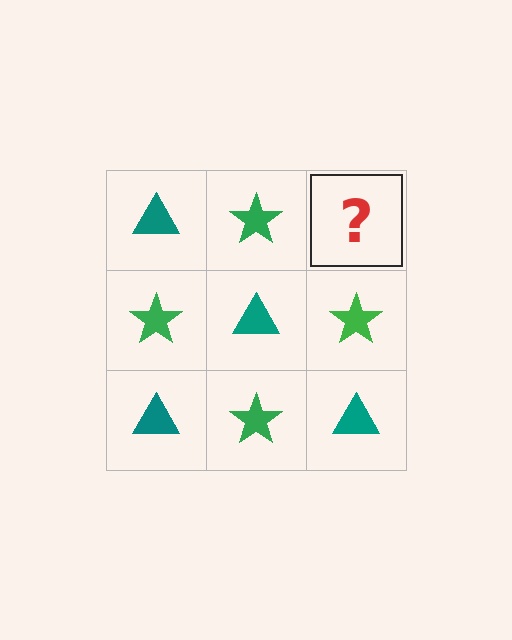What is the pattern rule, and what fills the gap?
The rule is that it alternates teal triangle and green star in a checkerboard pattern. The gap should be filled with a teal triangle.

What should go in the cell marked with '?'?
The missing cell should contain a teal triangle.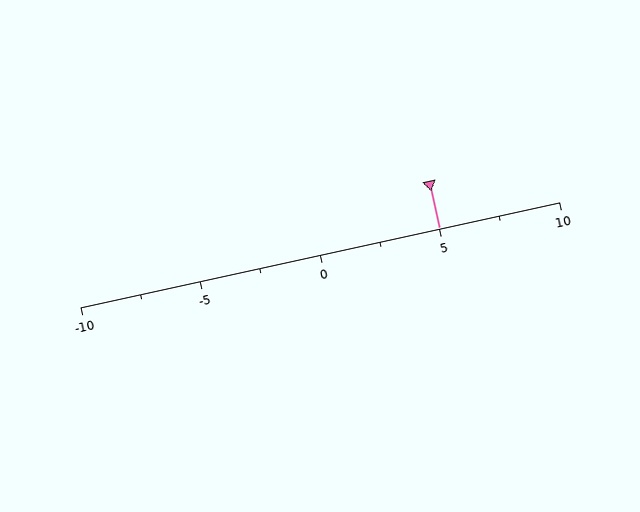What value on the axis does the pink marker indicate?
The marker indicates approximately 5.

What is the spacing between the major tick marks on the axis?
The major ticks are spaced 5 apart.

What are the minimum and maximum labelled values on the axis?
The axis runs from -10 to 10.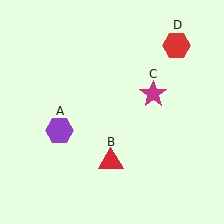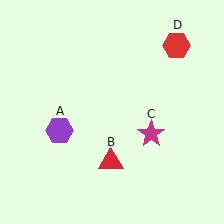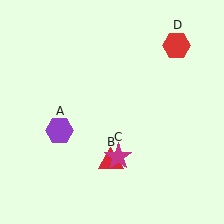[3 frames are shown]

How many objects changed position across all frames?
1 object changed position: magenta star (object C).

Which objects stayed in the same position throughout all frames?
Purple hexagon (object A) and red triangle (object B) and red hexagon (object D) remained stationary.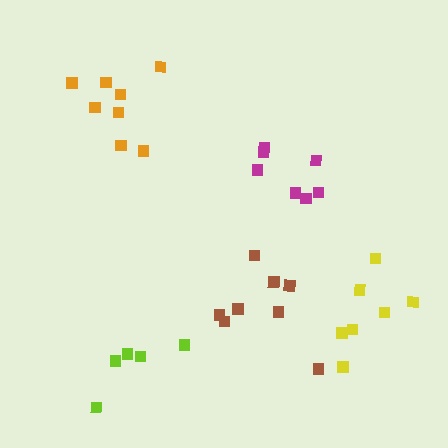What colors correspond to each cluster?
The clusters are colored: orange, yellow, magenta, lime, brown.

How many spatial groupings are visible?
There are 5 spatial groupings.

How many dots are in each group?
Group 1: 8 dots, Group 2: 7 dots, Group 3: 7 dots, Group 4: 5 dots, Group 5: 8 dots (35 total).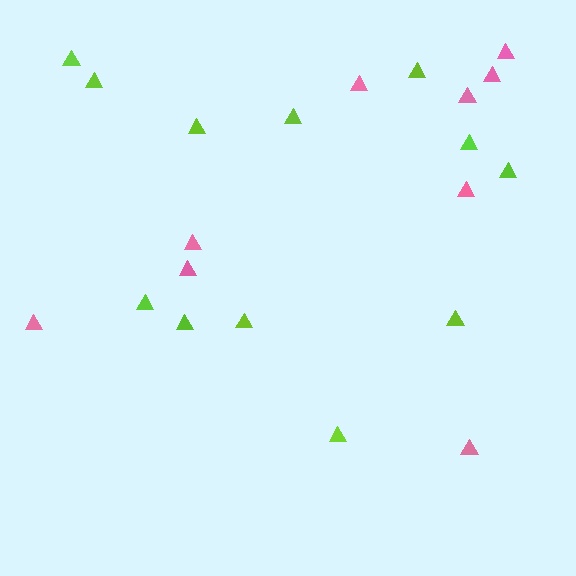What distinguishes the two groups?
There are 2 groups: one group of pink triangles (9) and one group of lime triangles (12).